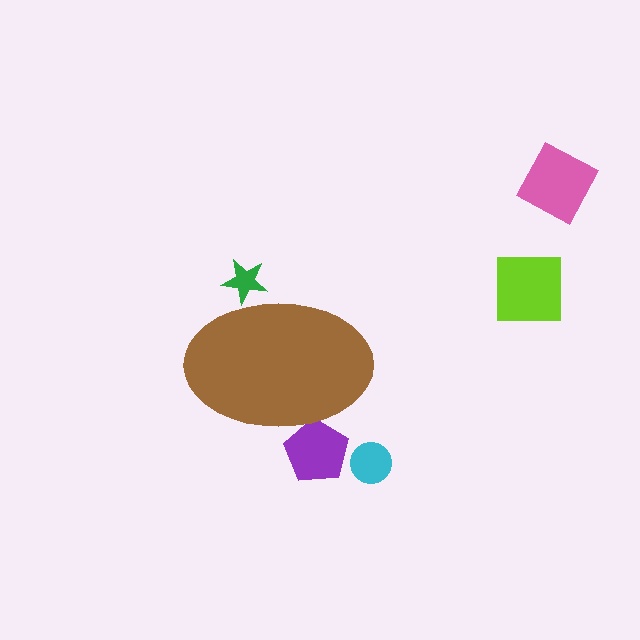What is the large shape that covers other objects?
A brown ellipse.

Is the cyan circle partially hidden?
No, the cyan circle is fully visible.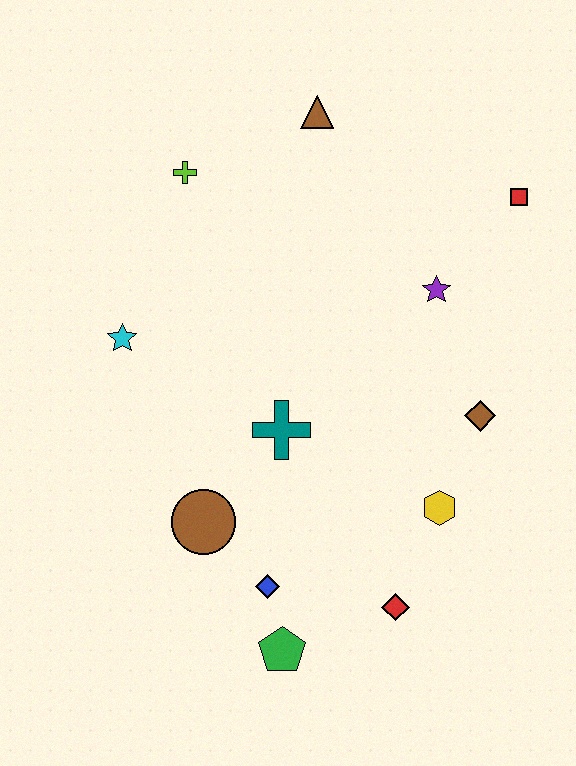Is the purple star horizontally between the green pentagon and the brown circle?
No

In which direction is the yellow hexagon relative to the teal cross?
The yellow hexagon is to the right of the teal cross.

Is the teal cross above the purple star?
No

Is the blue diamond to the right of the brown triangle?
No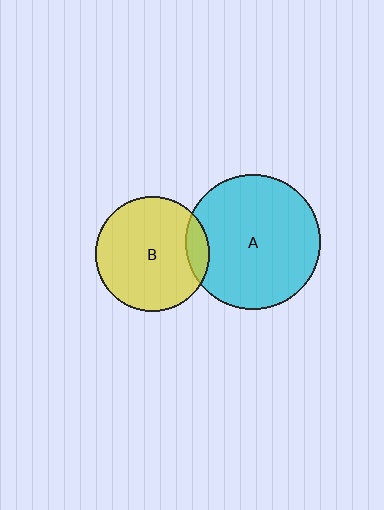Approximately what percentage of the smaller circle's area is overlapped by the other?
Approximately 10%.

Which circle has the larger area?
Circle A (cyan).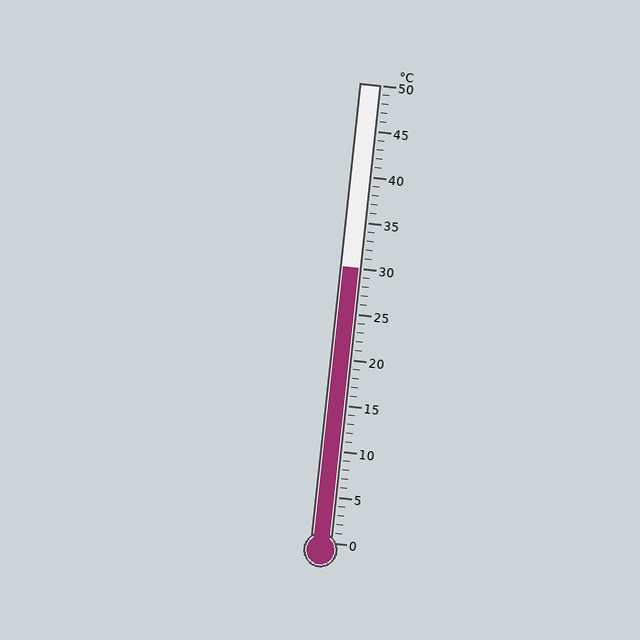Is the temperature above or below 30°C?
The temperature is at 30°C.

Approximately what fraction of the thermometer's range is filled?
The thermometer is filled to approximately 60% of its range.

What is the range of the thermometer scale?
The thermometer scale ranges from 0°C to 50°C.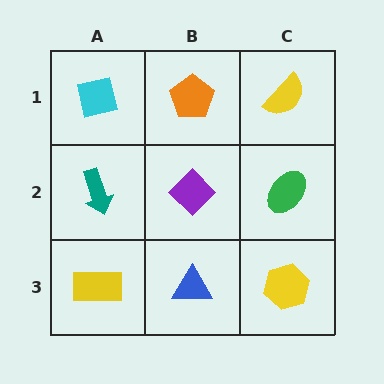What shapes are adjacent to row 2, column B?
An orange pentagon (row 1, column B), a blue triangle (row 3, column B), a teal arrow (row 2, column A), a green ellipse (row 2, column C).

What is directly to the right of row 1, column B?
A yellow semicircle.